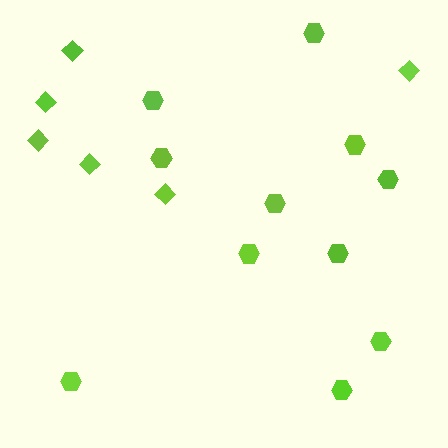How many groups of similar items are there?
There are 2 groups: one group of diamonds (6) and one group of hexagons (11).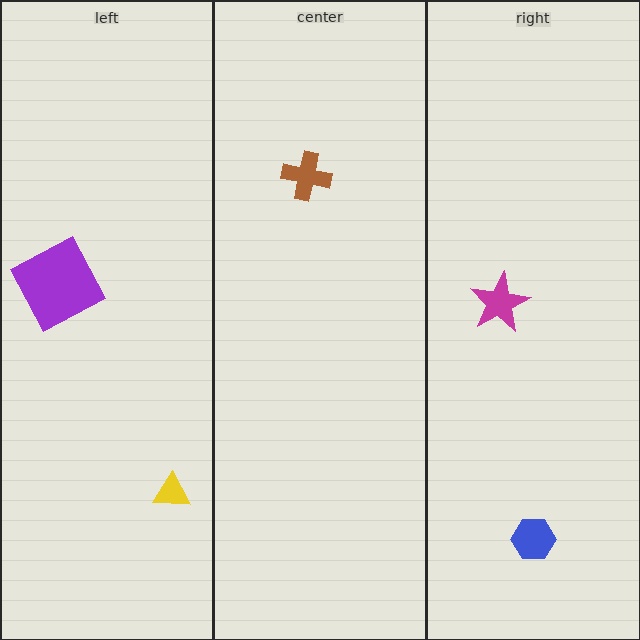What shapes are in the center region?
The brown cross.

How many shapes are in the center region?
1.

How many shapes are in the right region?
2.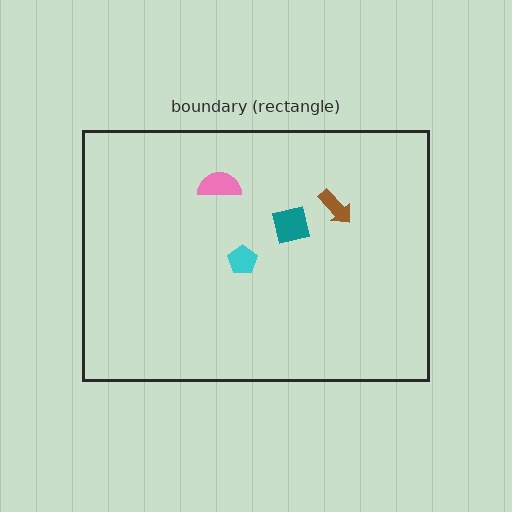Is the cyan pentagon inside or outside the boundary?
Inside.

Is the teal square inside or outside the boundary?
Inside.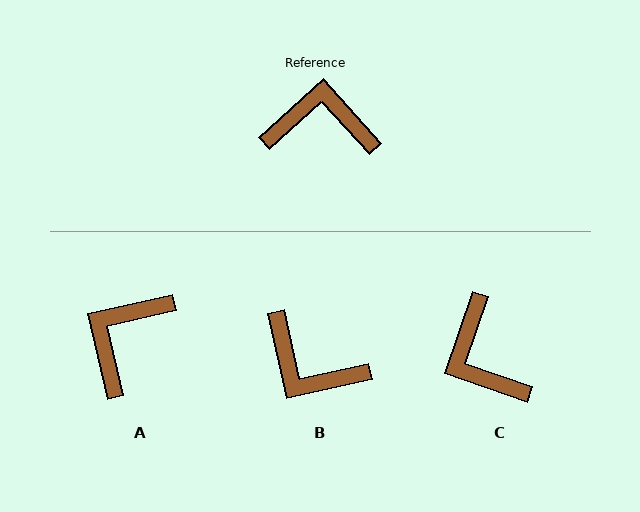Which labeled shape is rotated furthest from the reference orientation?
B, about 151 degrees away.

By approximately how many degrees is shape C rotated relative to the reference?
Approximately 119 degrees counter-clockwise.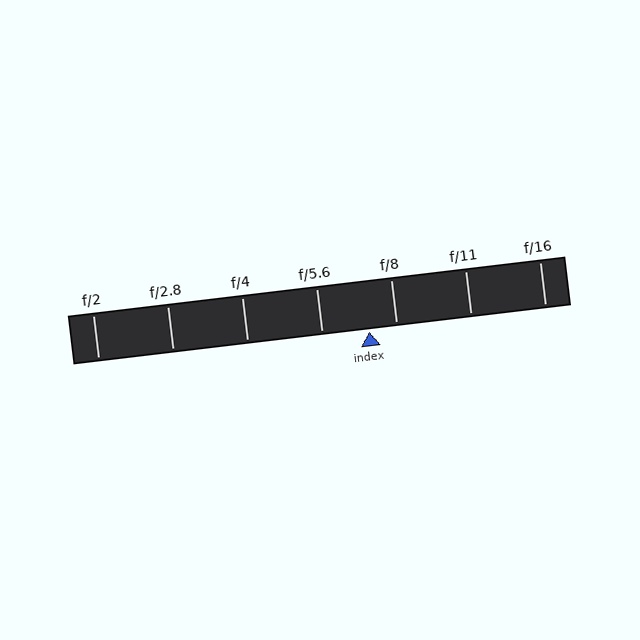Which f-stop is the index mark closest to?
The index mark is closest to f/8.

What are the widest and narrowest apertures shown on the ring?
The widest aperture shown is f/2 and the narrowest is f/16.